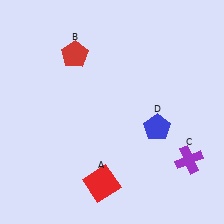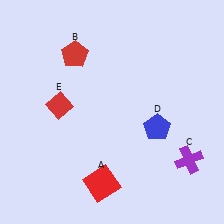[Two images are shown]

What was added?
A red diamond (E) was added in Image 2.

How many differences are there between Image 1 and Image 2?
There is 1 difference between the two images.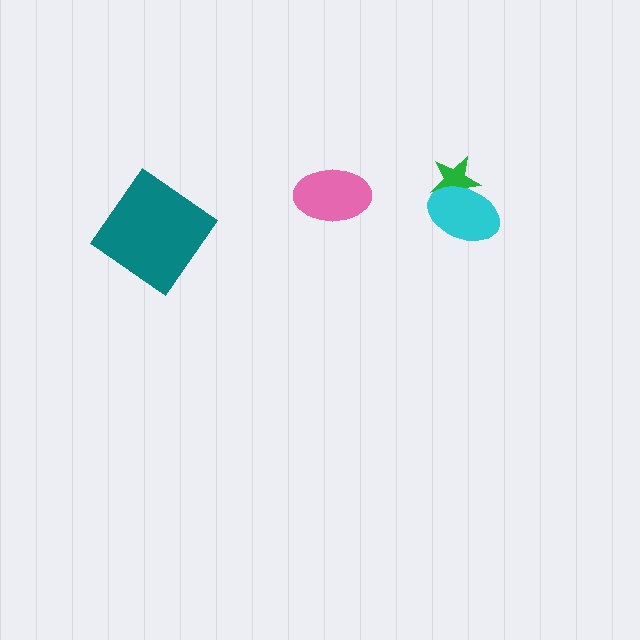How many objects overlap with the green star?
1 object overlaps with the green star.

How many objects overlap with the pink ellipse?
0 objects overlap with the pink ellipse.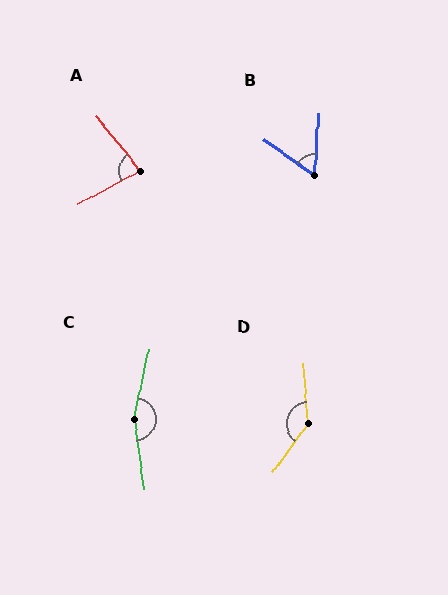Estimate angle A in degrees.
Approximately 79 degrees.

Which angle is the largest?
C, at approximately 160 degrees.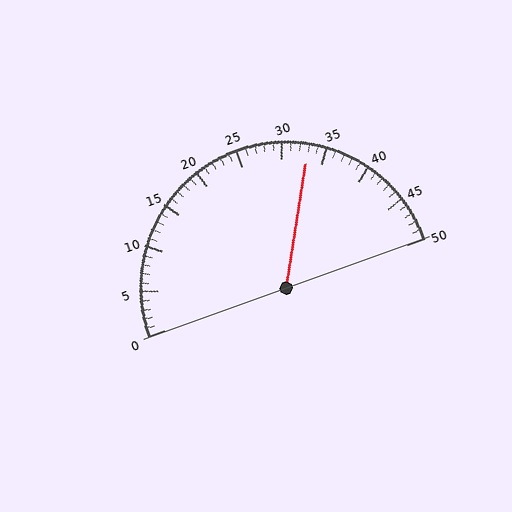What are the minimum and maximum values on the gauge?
The gauge ranges from 0 to 50.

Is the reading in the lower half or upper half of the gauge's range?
The reading is in the upper half of the range (0 to 50).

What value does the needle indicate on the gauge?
The needle indicates approximately 33.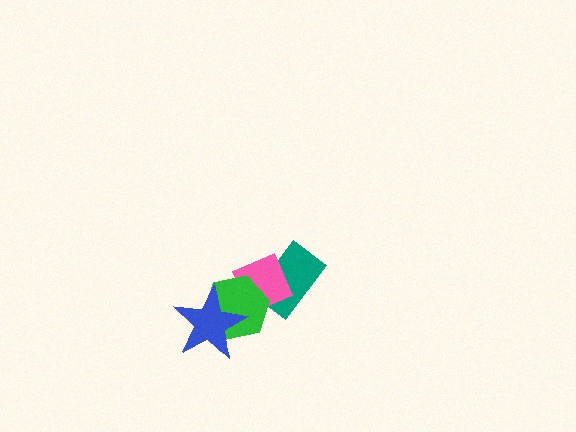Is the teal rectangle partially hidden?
Yes, it is partially covered by another shape.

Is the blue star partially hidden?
No, no other shape covers it.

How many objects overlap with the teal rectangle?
2 objects overlap with the teal rectangle.